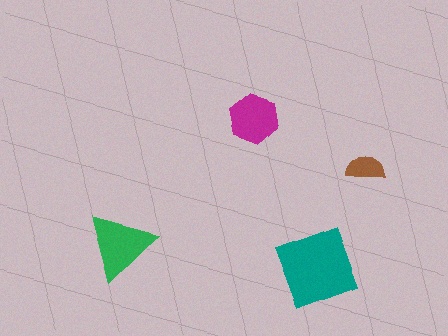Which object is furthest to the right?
The brown semicircle is rightmost.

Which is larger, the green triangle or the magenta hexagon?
The green triangle.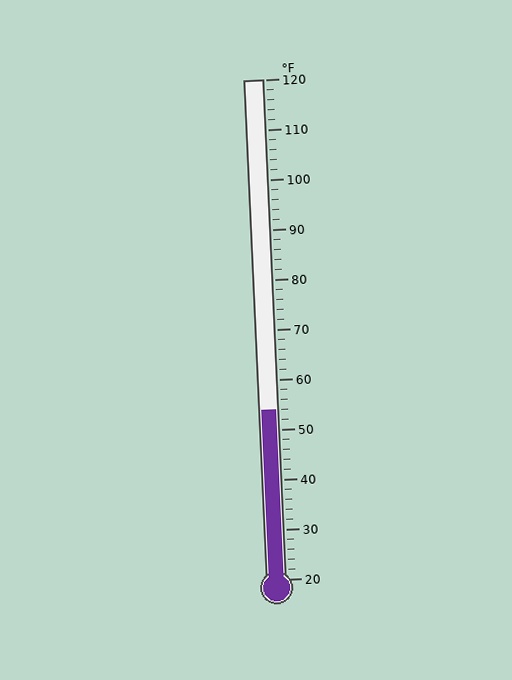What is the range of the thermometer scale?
The thermometer scale ranges from 20°F to 120°F.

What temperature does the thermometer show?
The thermometer shows approximately 54°F.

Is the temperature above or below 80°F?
The temperature is below 80°F.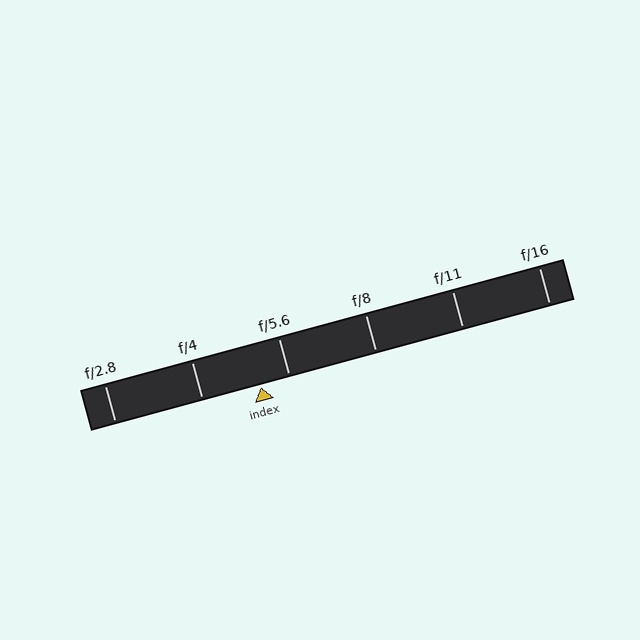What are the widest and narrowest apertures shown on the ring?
The widest aperture shown is f/2.8 and the narrowest is f/16.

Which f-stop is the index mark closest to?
The index mark is closest to f/5.6.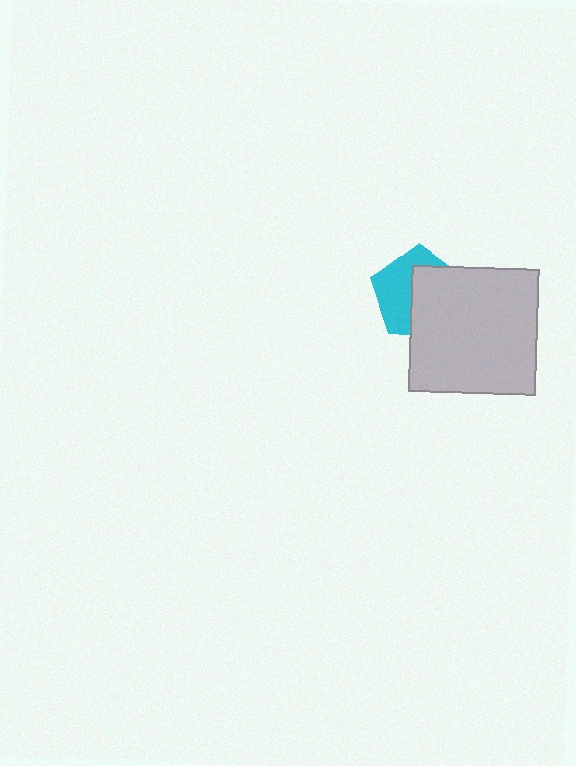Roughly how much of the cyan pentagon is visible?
About half of it is visible (roughly 46%).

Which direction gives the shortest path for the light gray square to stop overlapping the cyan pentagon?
Moving toward the lower-right gives the shortest separation.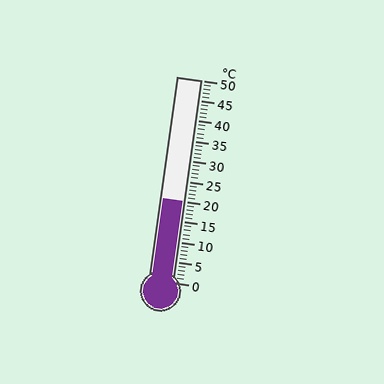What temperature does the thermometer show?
The thermometer shows approximately 20°C.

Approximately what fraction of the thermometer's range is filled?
The thermometer is filled to approximately 40% of its range.